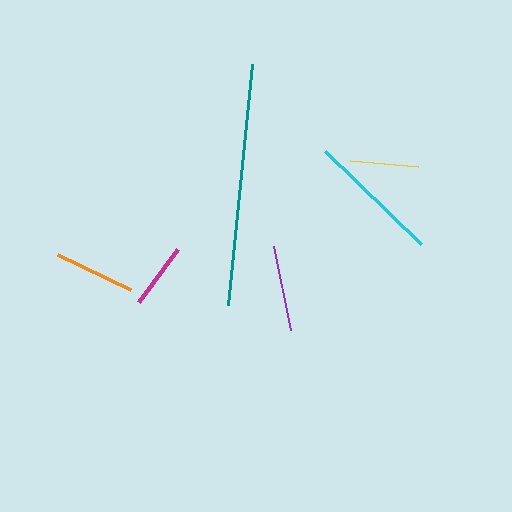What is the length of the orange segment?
The orange segment is approximately 81 pixels long.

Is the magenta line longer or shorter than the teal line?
The teal line is longer than the magenta line.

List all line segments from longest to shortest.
From longest to shortest: teal, cyan, purple, orange, yellow, magenta.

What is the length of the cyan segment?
The cyan segment is approximately 133 pixels long.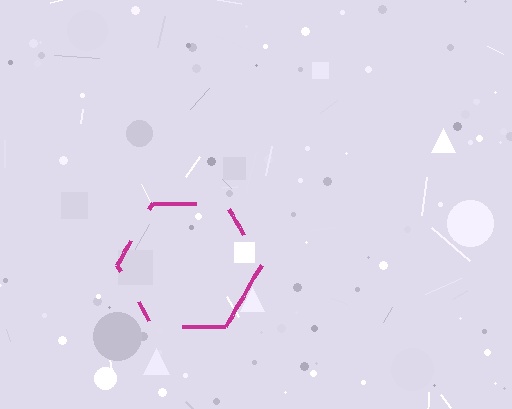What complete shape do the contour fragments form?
The contour fragments form a hexagon.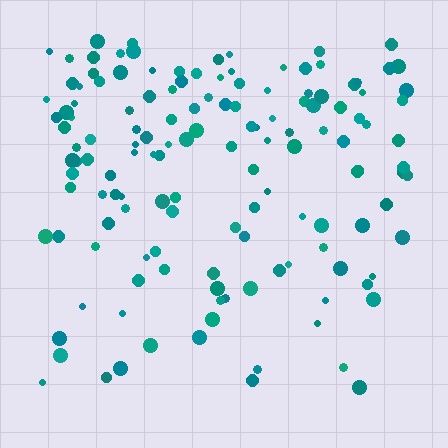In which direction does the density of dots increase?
From bottom to top, with the top side densest.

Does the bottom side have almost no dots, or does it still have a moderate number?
Still a moderate number, just noticeably fewer than the top.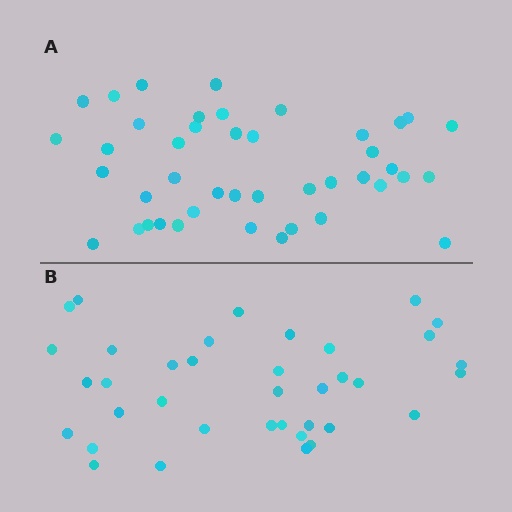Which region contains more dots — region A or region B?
Region A (the top region) has more dots.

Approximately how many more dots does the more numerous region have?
Region A has about 6 more dots than region B.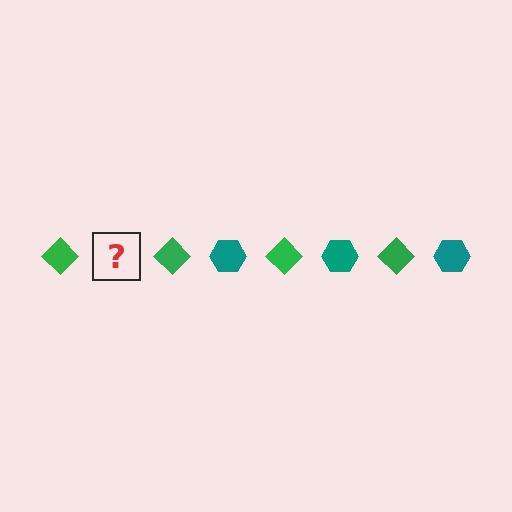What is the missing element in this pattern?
The missing element is a teal hexagon.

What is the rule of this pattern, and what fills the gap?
The rule is that the pattern alternates between green diamond and teal hexagon. The gap should be filled with a teal hexagon.